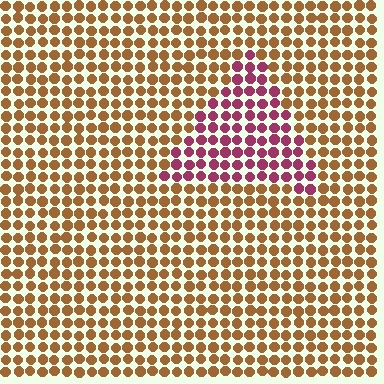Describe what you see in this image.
The image is filled with small brown elements in a uniform arrangement. A triangle-shaped region is visible where the elements are tinted to a slightly different hue, forming a subtle color boundary.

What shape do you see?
I see a triangle.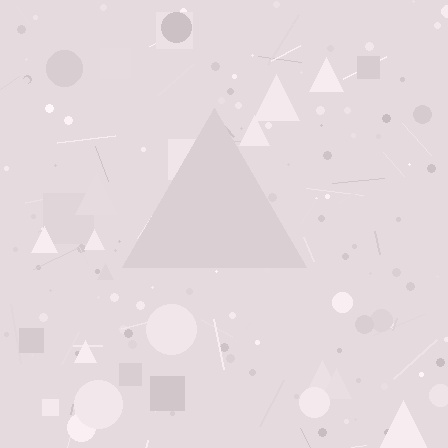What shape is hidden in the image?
A triangle is hidden in the image.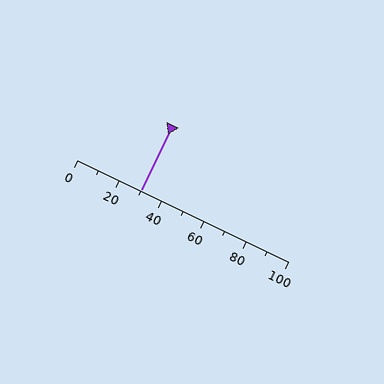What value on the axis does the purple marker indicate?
The marker indicates approximately 30.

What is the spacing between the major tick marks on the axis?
The major ticks are spaced 20 apart.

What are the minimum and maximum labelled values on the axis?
The axis runs from 0 to 100.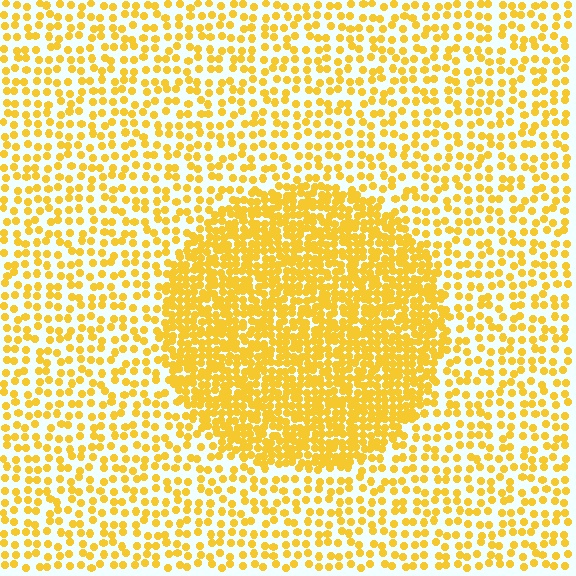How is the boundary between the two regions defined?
The boundary is defined by a change in element density (approximately 2.3x ratio). All elements are the same color, size, and shape.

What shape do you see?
I see a circle.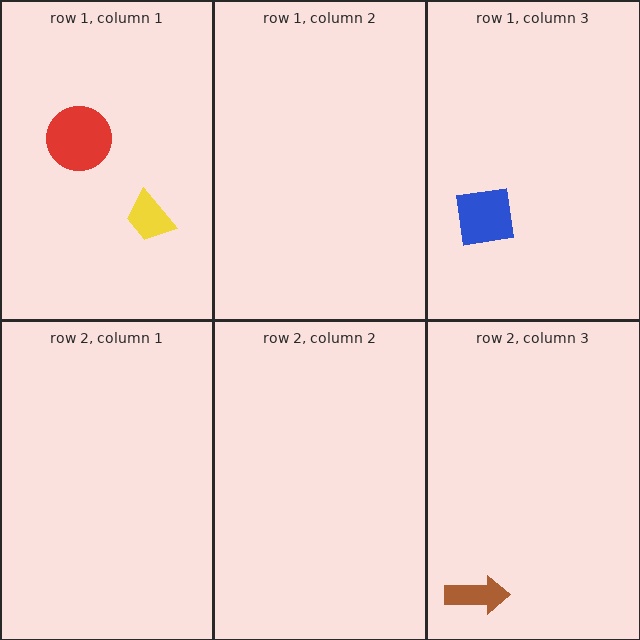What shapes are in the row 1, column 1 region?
The red circle, the yellow trapezoid.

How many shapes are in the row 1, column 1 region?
2.